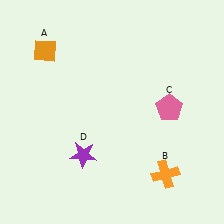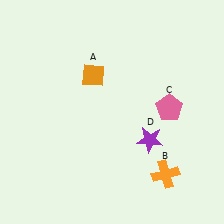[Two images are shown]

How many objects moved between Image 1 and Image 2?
2 objects moved between the two images.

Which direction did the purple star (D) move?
The purple star (D) moved right.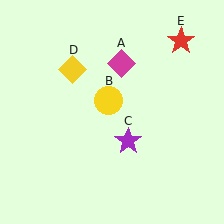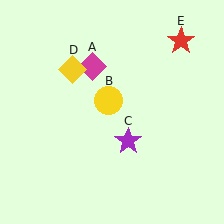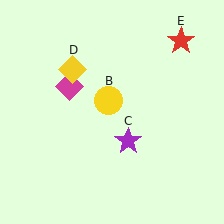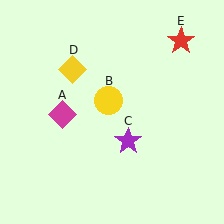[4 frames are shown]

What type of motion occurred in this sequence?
The magenta diamond (object A) rotated counterclockwise around the center of the scene.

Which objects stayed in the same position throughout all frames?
Yellow circle (object B) and purple star (object C) and yellow diamond (object D) and red star (object E) remained stationary.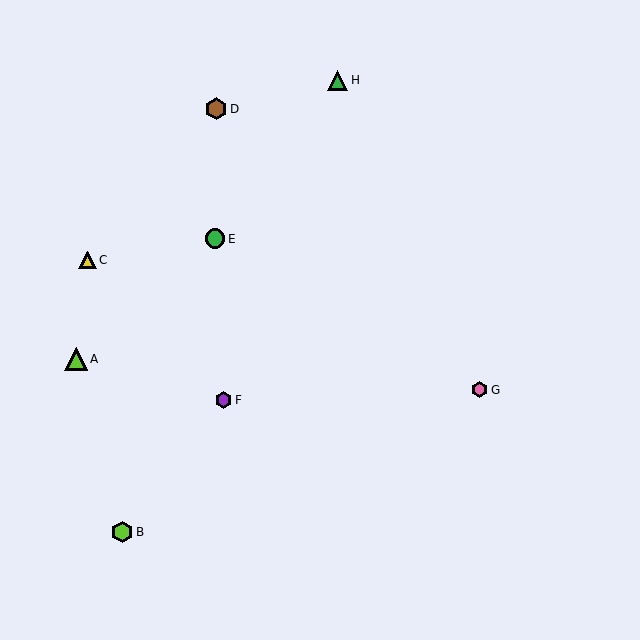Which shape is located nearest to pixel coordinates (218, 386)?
The purple hexagon (labeled F) at (224, 400) is nearest to that location.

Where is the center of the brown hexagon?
The center of the brown hexagon is at (216, 109).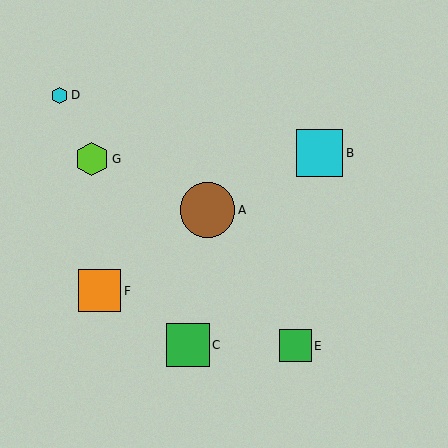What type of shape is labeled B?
Shape B is a cyan square.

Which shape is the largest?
The brown circle (labeled A) is the largest.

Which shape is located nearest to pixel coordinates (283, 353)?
The green square (labeled E) at (295, 346) is nearest to that location.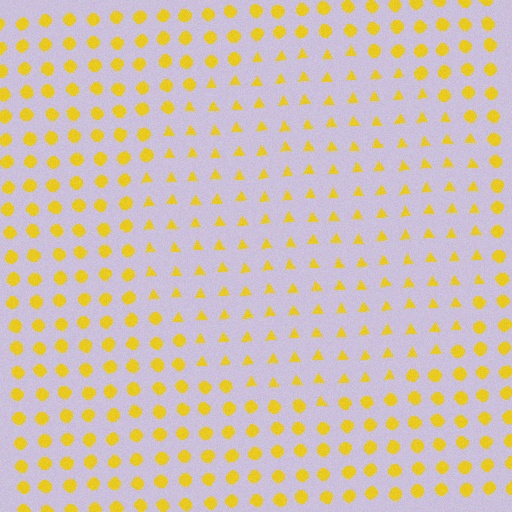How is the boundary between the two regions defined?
The boundary is defined by a change in element shape: triangles inside vs. circles outside. All elements share the same color and spacing.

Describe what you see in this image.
The image is filled with small yellow elements arranged in a uniform grid. A circle-shaped region contains triangles, while the surrounding area contains circles. The boundary is defined purely by the change in element shape.